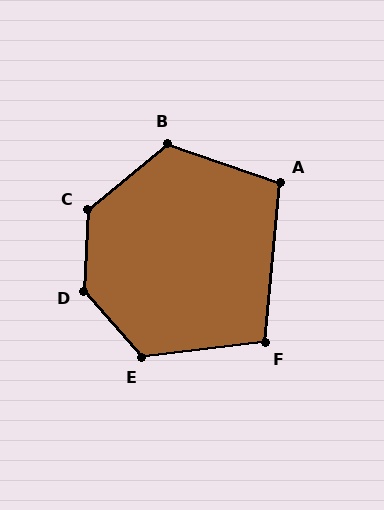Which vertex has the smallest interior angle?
F, at approximately 102 degrees.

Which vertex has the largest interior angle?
D, at approximately 136 degrees.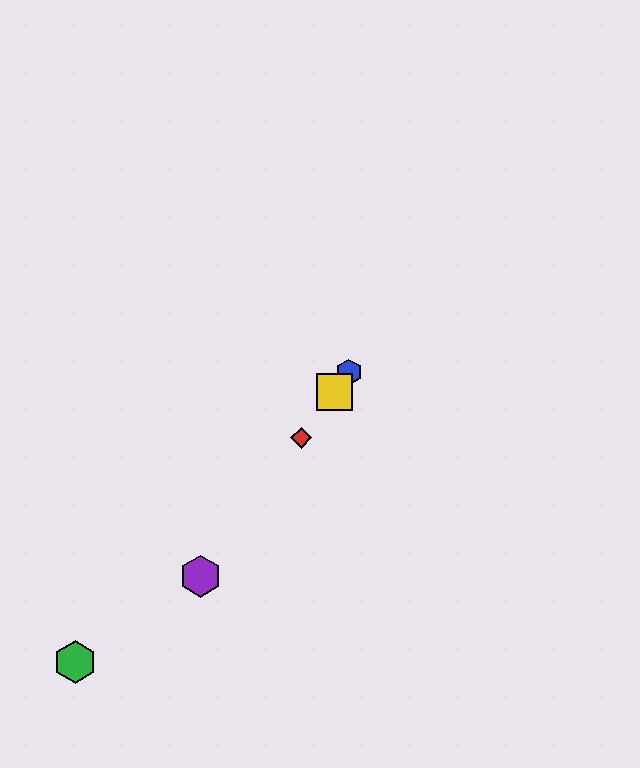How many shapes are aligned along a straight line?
4 shapes (the red diamond, the blue hexagon, the yellow square, the purple hexagon) are aligned along a straight line.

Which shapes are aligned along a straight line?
The red diamond, the blue hexagon, the yellow square, the purple hexagon are aligned along a straight line.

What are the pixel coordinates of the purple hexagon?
The purple hexagon is at (201, 576).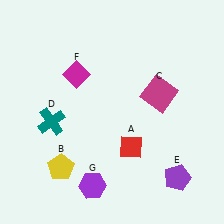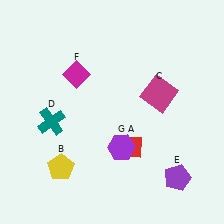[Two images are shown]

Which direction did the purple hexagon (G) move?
The purple hexagon (G) moved up.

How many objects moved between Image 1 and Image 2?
1 object moved between the two images.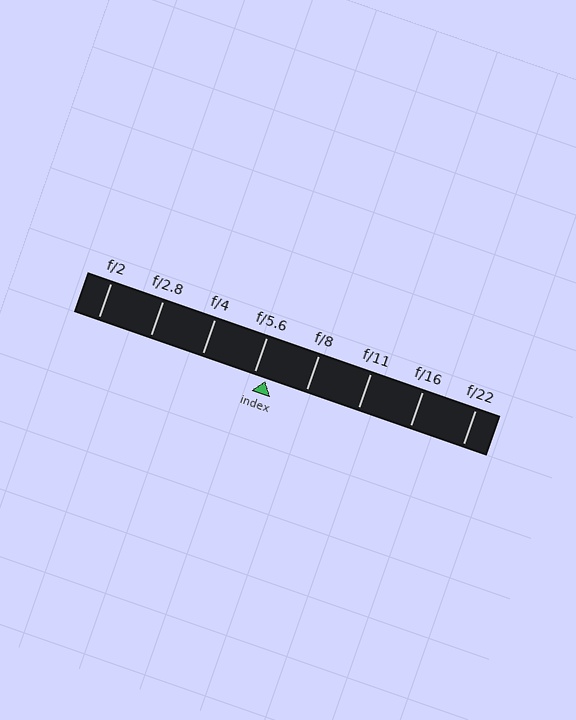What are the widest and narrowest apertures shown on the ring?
The widest aperture shown is f/2 and the narrowest is f/22.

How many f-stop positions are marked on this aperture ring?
There are 8 f-stop positions marked.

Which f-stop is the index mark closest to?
The index mark is closest to f/5.6.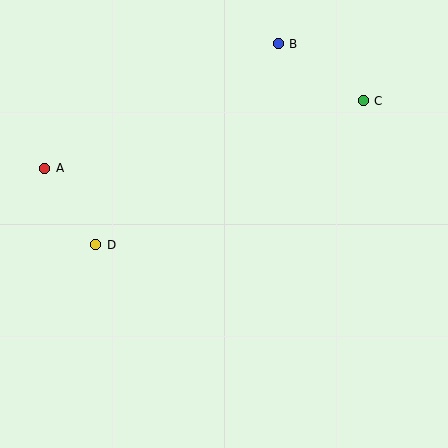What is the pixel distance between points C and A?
The distance between C and A is 326 pixels.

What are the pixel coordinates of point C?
Point C is at (363, 101).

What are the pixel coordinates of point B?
Point B is at (278, 44).